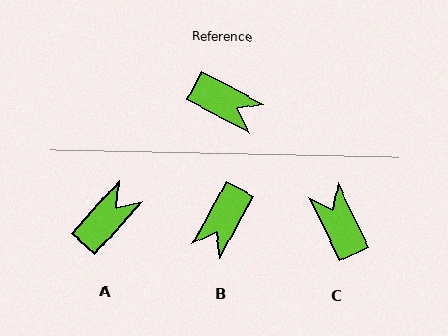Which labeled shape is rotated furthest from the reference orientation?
C, about 143 degrees away.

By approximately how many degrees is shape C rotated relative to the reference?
Approximately 143 degrees counter-clockwise.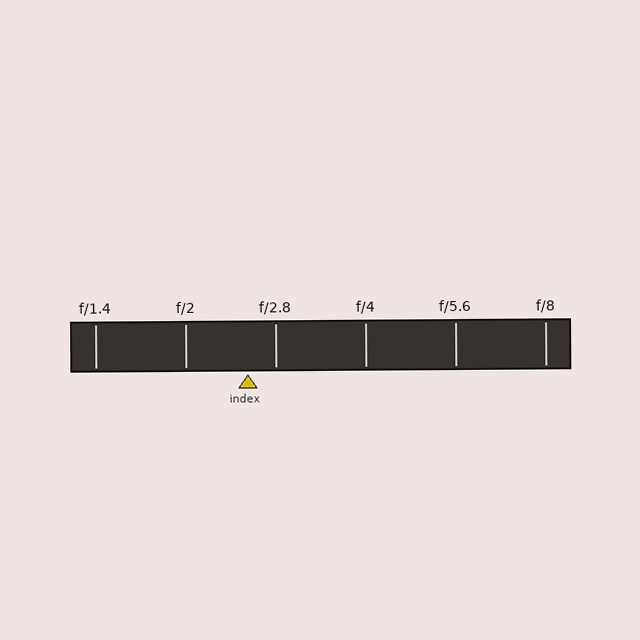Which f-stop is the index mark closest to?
The index mark is closest to f/2.8.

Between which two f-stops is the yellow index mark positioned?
The index mark is between f/2 and f/2.8.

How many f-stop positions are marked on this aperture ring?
There are 6 f-stop positions marked.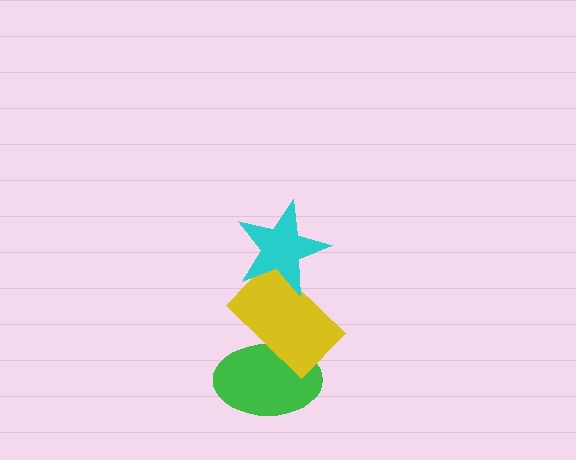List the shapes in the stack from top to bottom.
From top to bottom: the cyan star, the yellow rectangle, the green ellipse.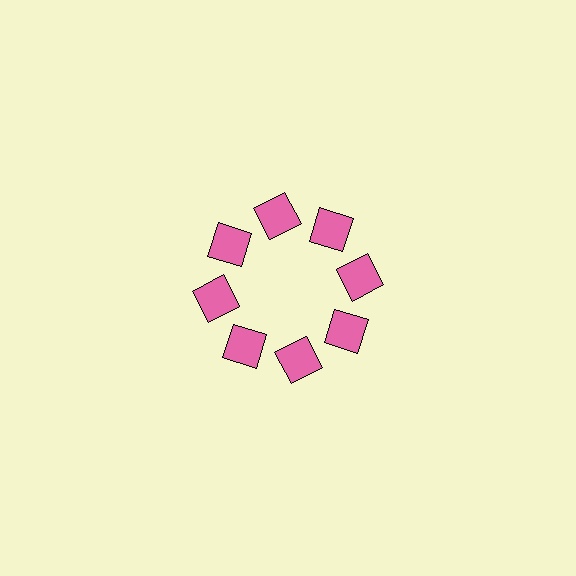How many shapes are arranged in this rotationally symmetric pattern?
There are 8 shapes, arranged in 8 groups of 1.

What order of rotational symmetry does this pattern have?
This pattern has 8-fold rotational symmetry.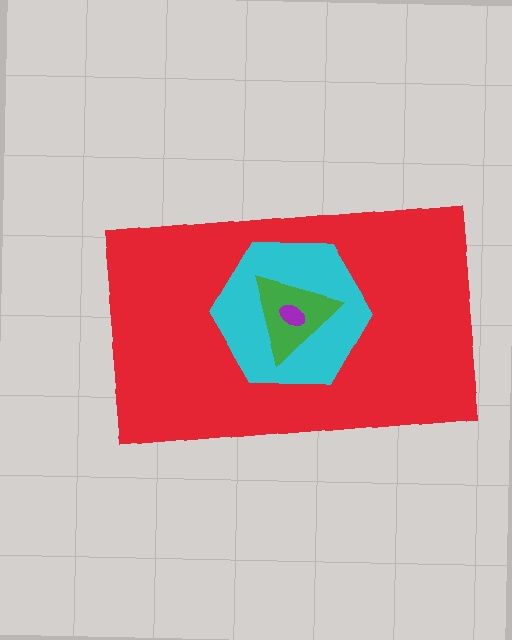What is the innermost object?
The purple ellipse.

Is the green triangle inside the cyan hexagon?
Yes.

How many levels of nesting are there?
4.